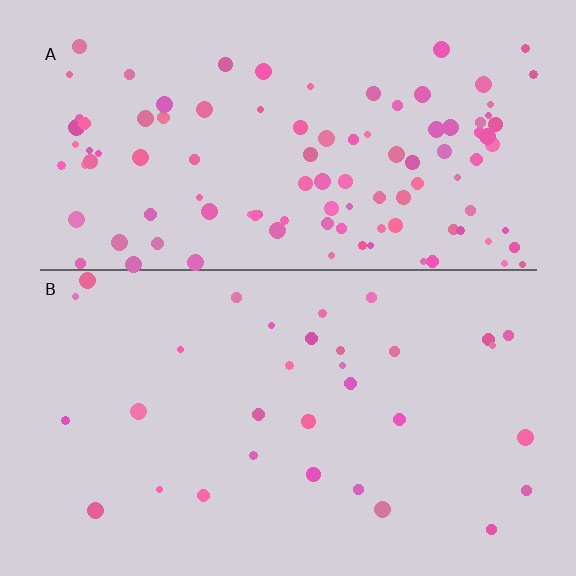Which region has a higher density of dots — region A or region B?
A (the top).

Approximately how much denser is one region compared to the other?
Approximately 3.3× — region A over region B.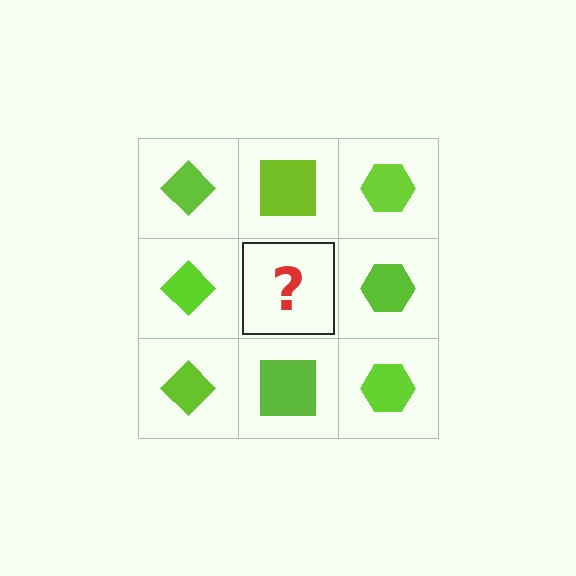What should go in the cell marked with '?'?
The missing cell should contain a lime square.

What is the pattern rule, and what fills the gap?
The rule is that each column has a consistent shape. The gap should be filled with a lime square.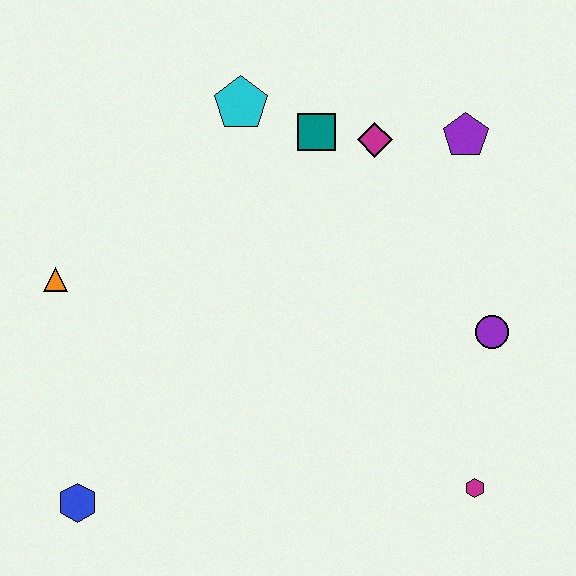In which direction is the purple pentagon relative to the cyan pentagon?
The purple pentagon is to the right of the cyan pentagon.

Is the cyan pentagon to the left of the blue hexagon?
No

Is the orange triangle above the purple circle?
Yes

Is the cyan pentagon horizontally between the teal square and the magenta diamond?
No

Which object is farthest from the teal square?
The blue hexagon is farthest from the teal square.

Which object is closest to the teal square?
The magenta diamond is closest to the teal square.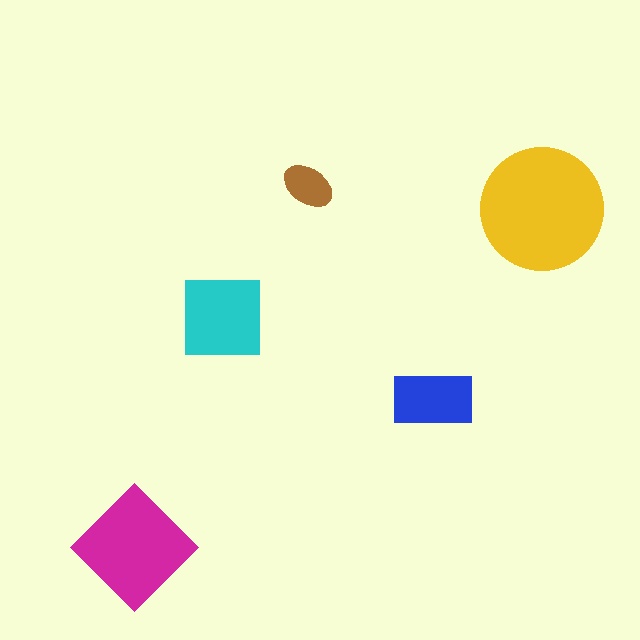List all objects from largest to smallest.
The yellow circle, the magenta diamond, the cyan square, the blue rectangle, the brown ellipse.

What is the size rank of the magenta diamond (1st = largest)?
2nd.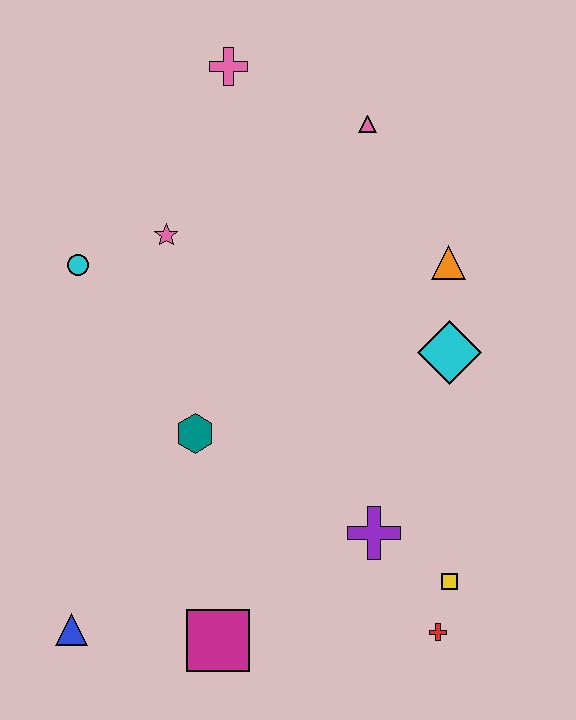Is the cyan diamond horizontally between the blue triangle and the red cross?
No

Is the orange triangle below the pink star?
Yes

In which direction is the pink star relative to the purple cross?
The pink star is above the purple cross.